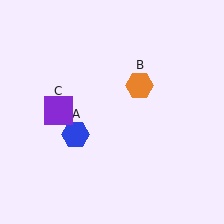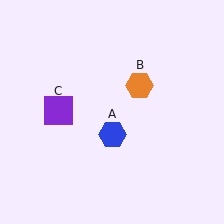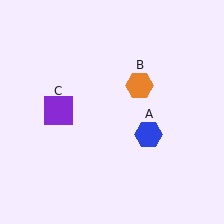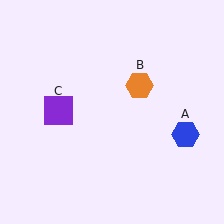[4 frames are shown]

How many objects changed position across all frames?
1 object changed position: blue hexagon (object A).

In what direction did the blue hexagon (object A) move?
The blue hexagon (object A) moved right.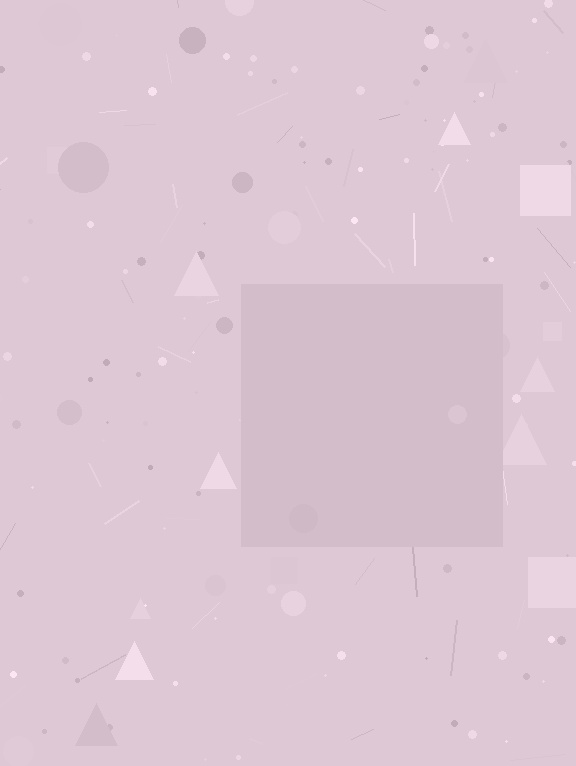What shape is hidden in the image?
A square is hidden in the image.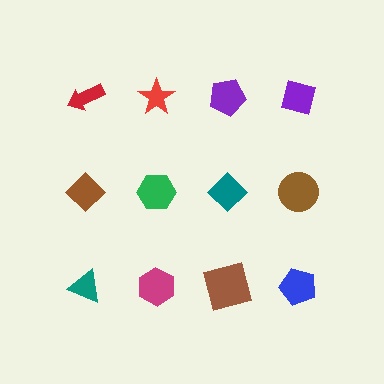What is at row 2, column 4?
A brown circle.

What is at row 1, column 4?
A purple square.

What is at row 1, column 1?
A red arrow.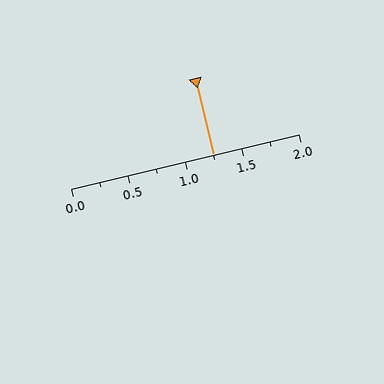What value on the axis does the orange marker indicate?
The marker indicates approximately 1.25.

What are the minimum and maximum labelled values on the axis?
The axis runs from 0.0 to 2.0.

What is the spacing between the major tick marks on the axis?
The major ticks are spaced 0.5 apart.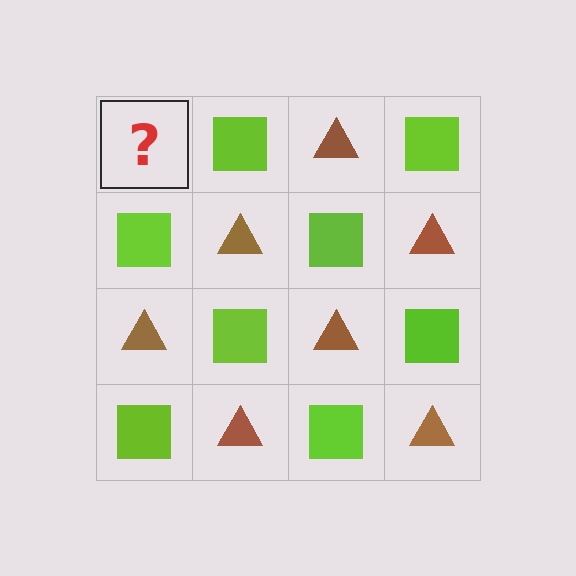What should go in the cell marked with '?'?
The missing cell should contain a brown triangle.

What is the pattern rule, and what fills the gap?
The rule is that it alternates brown triangle and lime square in a checkerboard pattern. The gap should be filled with a brown triangle.